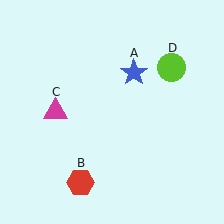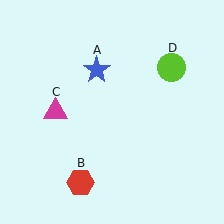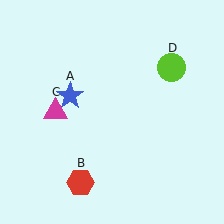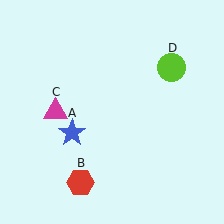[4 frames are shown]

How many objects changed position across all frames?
1 object changed position: blue star (object A).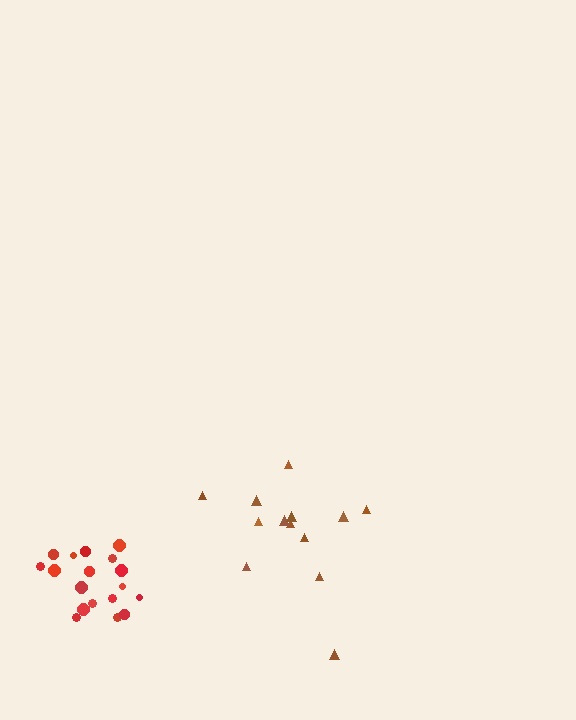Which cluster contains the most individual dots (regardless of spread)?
Red (18).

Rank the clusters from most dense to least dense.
red, brown.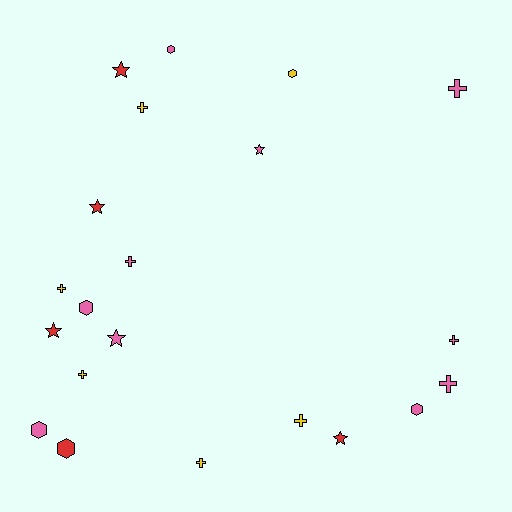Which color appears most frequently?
Pink, with 10 objects.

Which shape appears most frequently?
Cross, with 9 objects.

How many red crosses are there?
There are no red crosses.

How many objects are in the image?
There are 21 objects.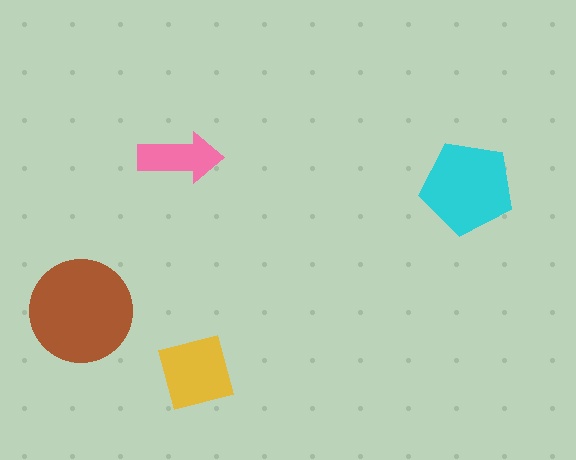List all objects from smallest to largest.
The pink arrow, the yellow square, the cyan pentagon, the brown circle.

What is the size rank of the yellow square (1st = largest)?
3rd.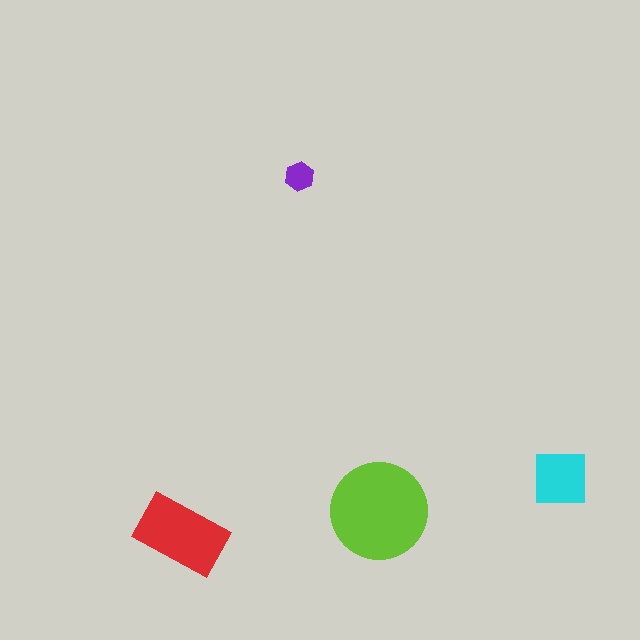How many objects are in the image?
There are 4 objects in the image.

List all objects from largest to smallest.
The lime circle, the red rectangle, the cyan square, the purple hexagon.